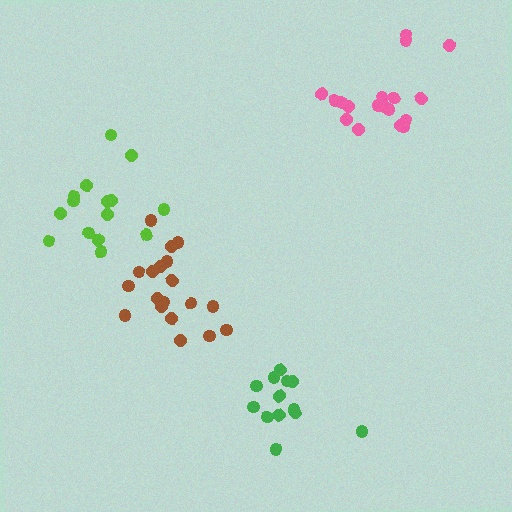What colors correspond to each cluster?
The clusters are colored: pink, brown, green, lime.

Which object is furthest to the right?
The pink cluster is rightmost.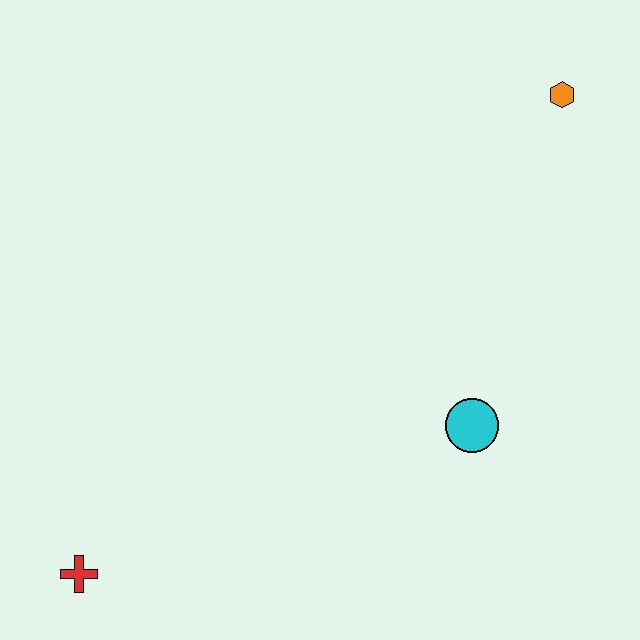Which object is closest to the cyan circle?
The orange hexagon is closest to the cyan circle.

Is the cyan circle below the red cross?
No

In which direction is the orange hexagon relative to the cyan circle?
The orange hexagon is above the cyan circle.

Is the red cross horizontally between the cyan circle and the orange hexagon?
No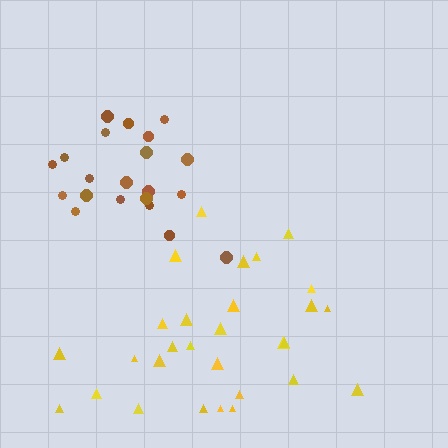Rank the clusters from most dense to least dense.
brown, yellow.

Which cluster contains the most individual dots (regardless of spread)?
Yellow (29).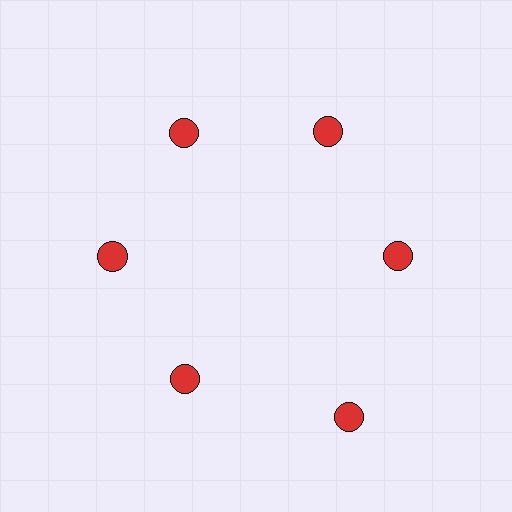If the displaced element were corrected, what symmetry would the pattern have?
It would have 6-fold rotational symmetry — the pattern would map onto itself every 60 degrees.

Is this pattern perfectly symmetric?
No. The 6 red circles are arranged in a ring, but one element near the 5 o'clock position is pushed outward from the center, breaking the 6-fold rotational symmetry.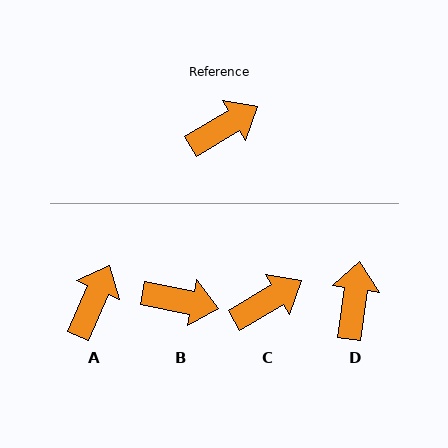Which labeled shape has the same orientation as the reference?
C.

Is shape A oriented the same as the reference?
No, it is off by about 36 degrees.